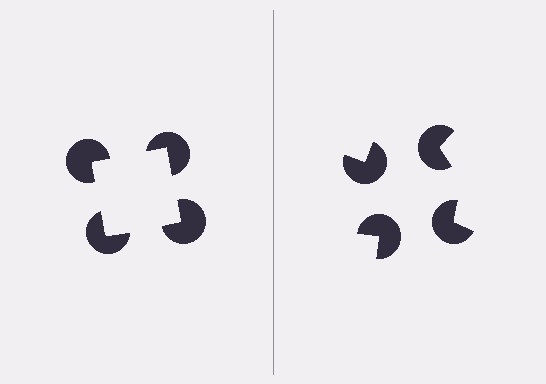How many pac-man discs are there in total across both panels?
8 — 4 on each side.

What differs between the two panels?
The pac-man discs are positioned identically on both sides; only the wedge orientations differ. On the left they align to a square; on the right they are misaligned.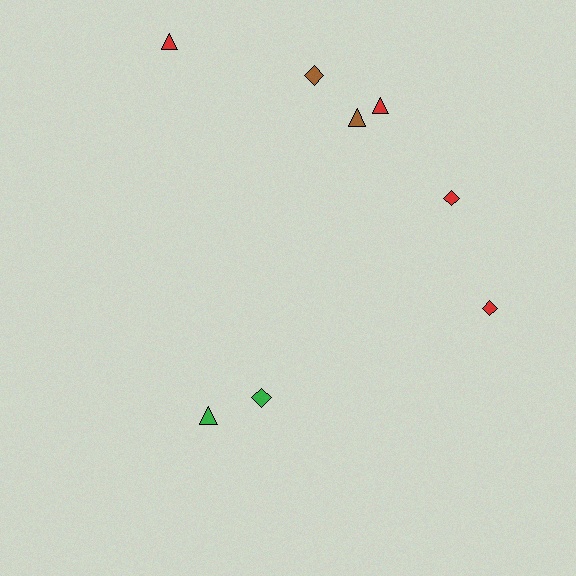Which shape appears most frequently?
Diamond, with 4 objects.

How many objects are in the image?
There are 8 objects.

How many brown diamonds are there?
There is 1 brown diamond.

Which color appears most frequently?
Red, with 4 objects.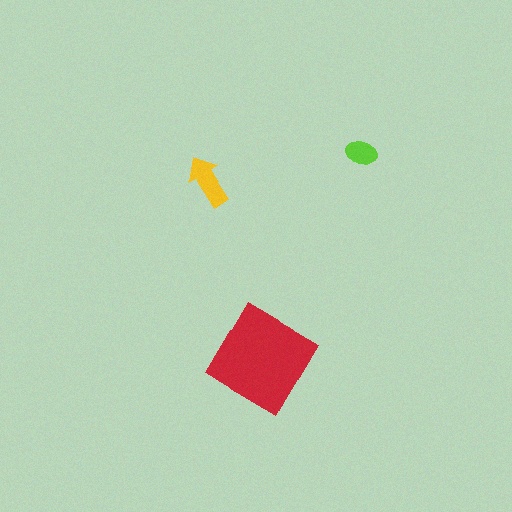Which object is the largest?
The red diamond.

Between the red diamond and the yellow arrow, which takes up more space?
The red diamond.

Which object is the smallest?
The lime ellipse.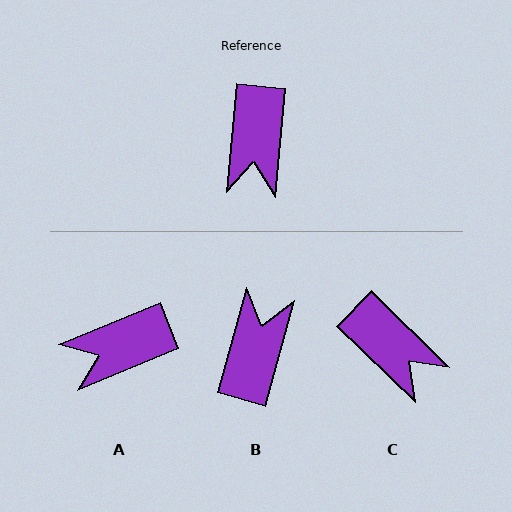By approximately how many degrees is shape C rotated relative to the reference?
Approximately 51 degrees counter-clockwise.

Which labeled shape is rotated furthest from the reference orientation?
B, about 170 degrees away.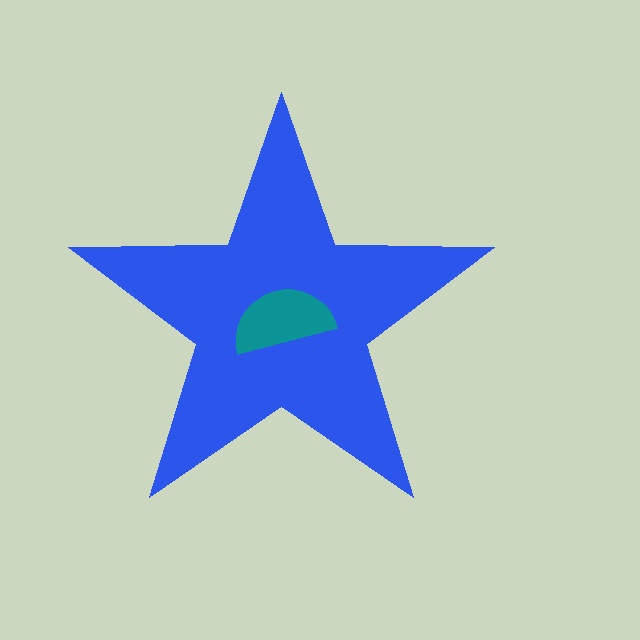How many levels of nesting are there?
2.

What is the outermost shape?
The blue star.